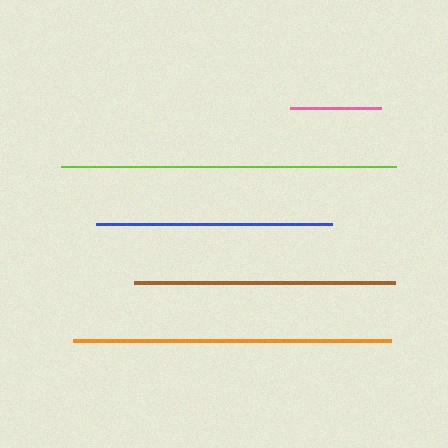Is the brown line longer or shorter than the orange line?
The orange line is longer than the brown line.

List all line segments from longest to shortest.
From longest to shortest: lime, orange, brown, blue, pink.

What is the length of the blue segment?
The blue segment is approximately 236 pixels long.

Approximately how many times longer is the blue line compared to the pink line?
The blue line is approximately 2.6 times the length of the pink line.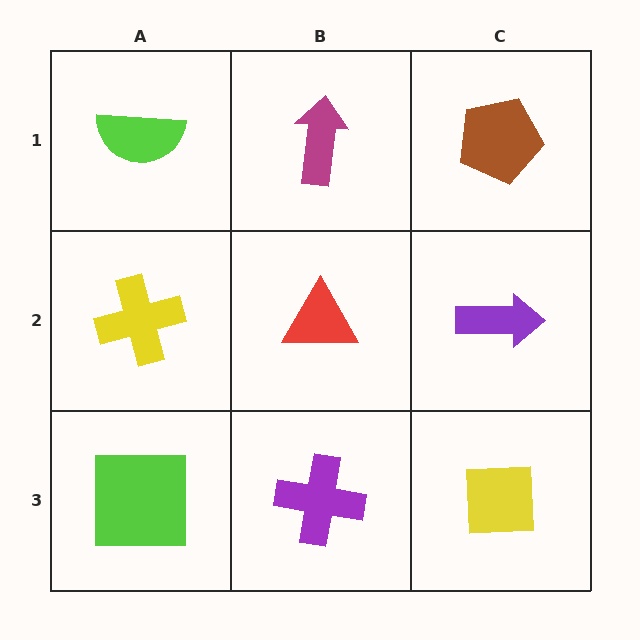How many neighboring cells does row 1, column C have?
2.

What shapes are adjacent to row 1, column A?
A yellow cross (row 2, column A), a magenta arrow (row 1, column B).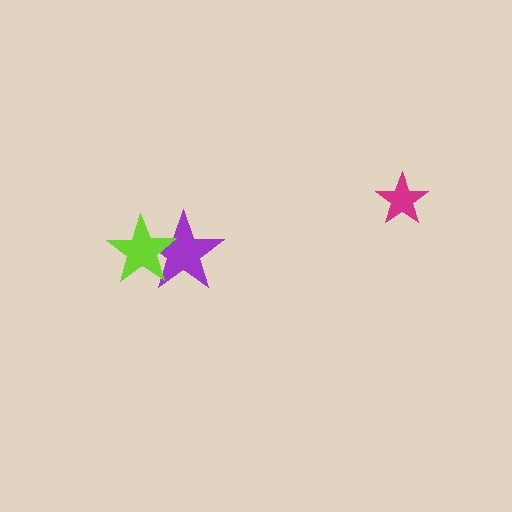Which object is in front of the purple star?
The lime star is in front of the purple star.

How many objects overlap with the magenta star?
0 objects overlap with the magenta star.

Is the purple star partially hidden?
Yes, it is partially covered by another shape.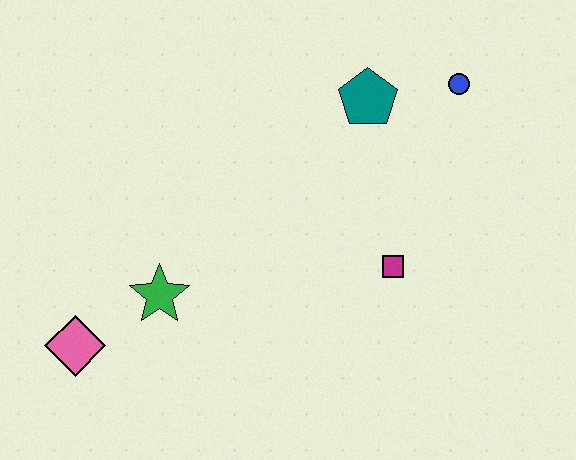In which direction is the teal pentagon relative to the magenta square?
The teal pentagon is above the magenta square.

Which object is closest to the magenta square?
The teal pentagon is closest to the magenta square.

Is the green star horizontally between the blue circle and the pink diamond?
Yes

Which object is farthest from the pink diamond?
The blue circle is farthest from the pink diamond.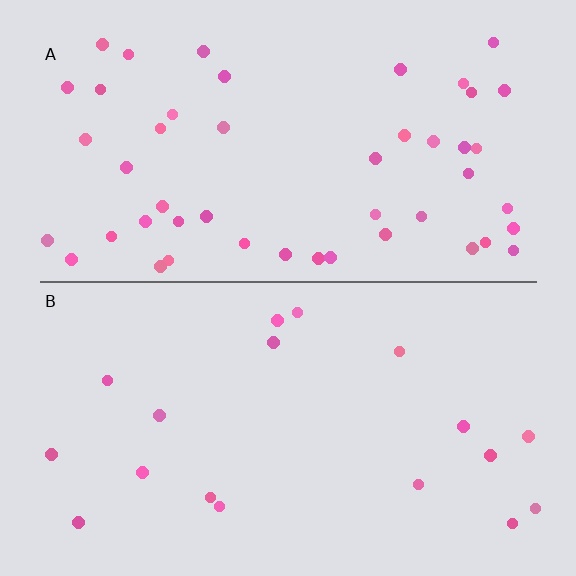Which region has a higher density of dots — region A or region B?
A (the top).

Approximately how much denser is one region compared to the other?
Approximately 2.7× — region A over region B.